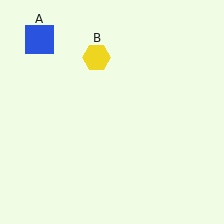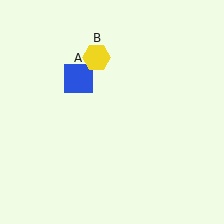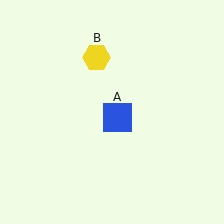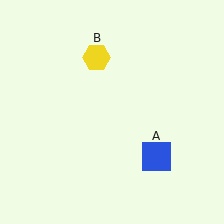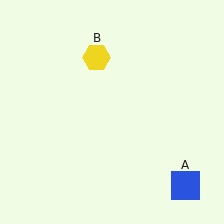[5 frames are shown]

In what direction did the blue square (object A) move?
The blue square (object A) moved down and to the right.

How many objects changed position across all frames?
1 object changed position: blue square (object A).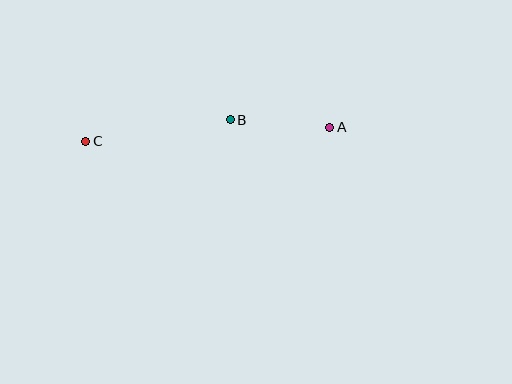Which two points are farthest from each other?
Points A and C are farthest from each other.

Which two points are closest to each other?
Points A and B are closest to each other.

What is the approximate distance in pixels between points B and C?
The distance between B and C is approximately 146 pixels.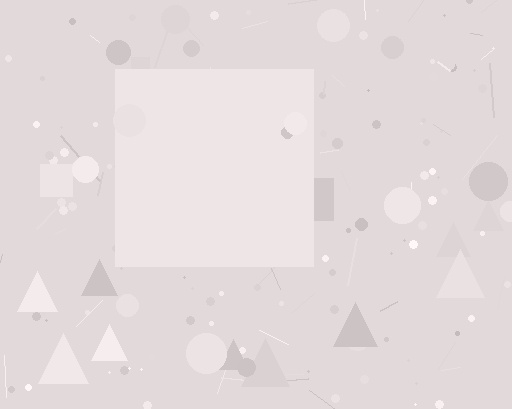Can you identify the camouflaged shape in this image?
The camouflaged shape is a square.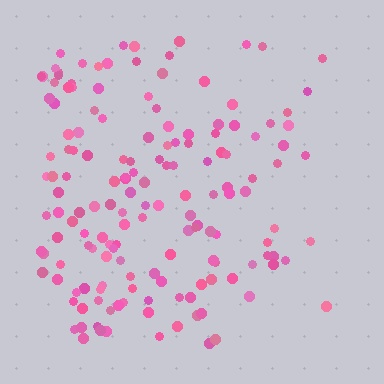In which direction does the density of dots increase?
From right to left, with the left side densest.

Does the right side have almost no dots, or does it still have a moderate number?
Still a moderate number, just noticeably fewer than the left.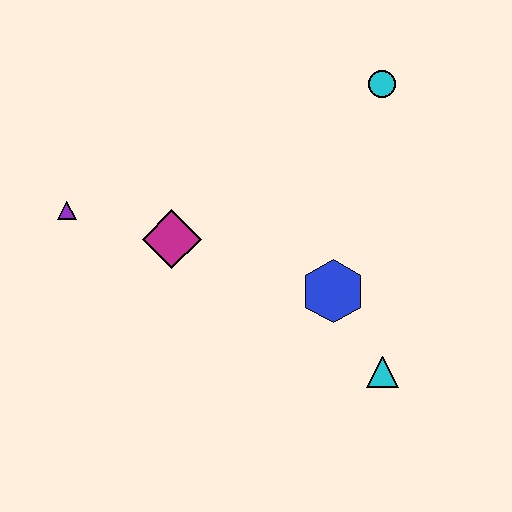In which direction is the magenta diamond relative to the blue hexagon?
The magenta diamond is to the left of the blue hexagon.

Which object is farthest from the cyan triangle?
The purple triangle is farthest from the cyan triangle.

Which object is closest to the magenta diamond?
The purple triangle is closest to the magenta diamond.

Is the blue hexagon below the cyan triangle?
No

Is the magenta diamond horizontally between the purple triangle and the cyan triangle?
Yes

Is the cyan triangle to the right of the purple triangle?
Yes